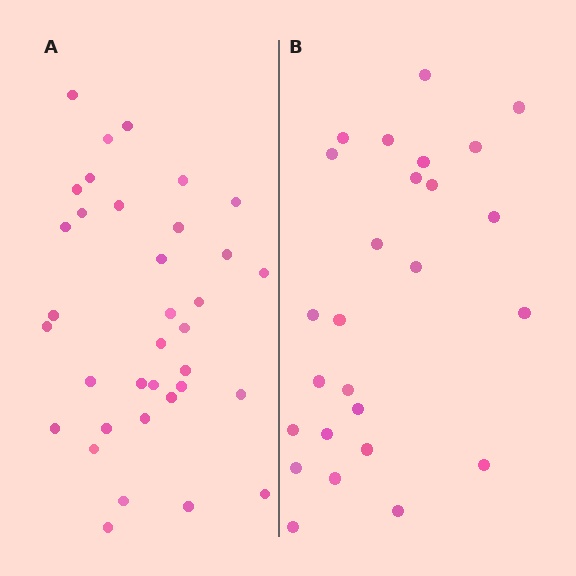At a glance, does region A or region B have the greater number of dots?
Region A (the left region) has more dots.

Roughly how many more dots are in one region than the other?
Region A has roughly 8 or so more dots than region B.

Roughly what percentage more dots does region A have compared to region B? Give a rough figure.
About 35% more.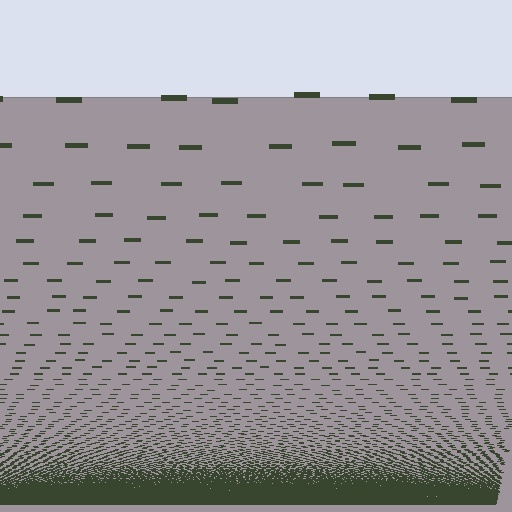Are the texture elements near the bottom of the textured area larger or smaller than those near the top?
Smaller. The gradient is inverted — elements near the bottom are smaller and denser.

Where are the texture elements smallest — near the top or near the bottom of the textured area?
Near the bottom.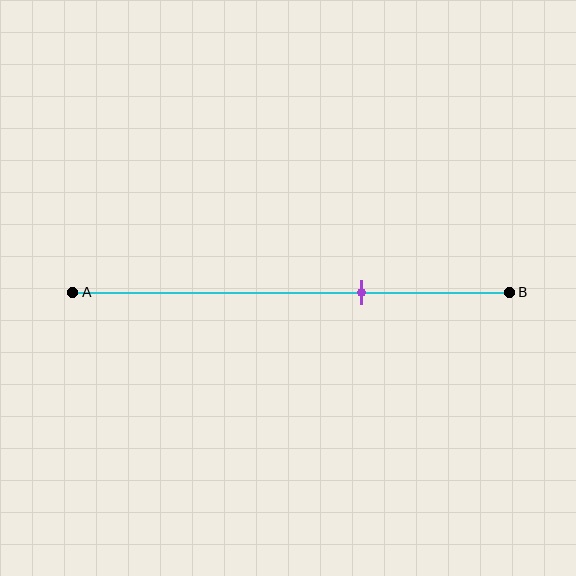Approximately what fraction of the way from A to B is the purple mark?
The purple mark is approximately 65% of the way from A to B.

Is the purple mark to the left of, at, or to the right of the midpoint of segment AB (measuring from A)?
The purple mark is to the right of the midpoint of segment AB.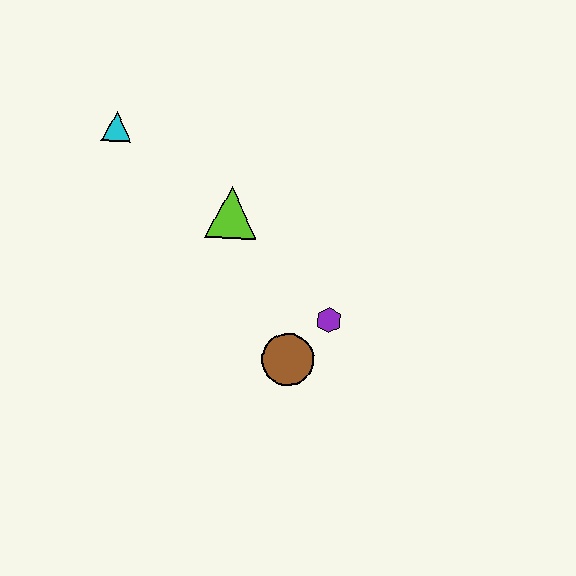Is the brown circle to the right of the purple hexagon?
No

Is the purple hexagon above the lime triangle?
No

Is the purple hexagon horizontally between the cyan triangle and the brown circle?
No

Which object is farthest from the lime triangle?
The brown circle is farthest from the lime triangle.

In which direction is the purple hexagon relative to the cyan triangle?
The purple hexagon is to the right of the cyan triangle.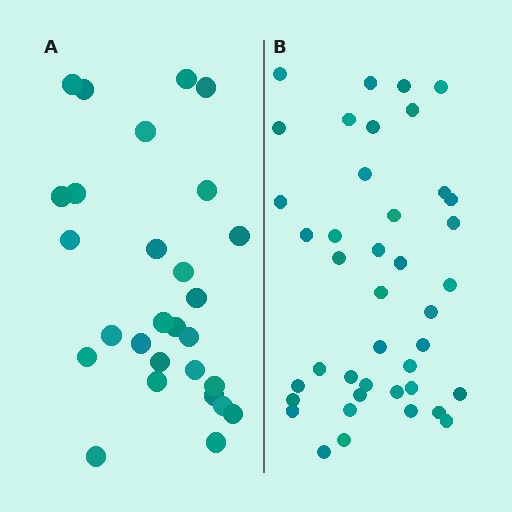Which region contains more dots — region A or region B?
Region B (the right region) has more dots.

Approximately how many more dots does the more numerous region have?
Region B has approximately 15 more dots than region A.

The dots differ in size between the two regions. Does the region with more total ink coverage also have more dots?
No. Region A has more total ink coverage because its dots are larger, but region B actually contains more individual dots. Total area can be misleading — the number of items is what matters here.